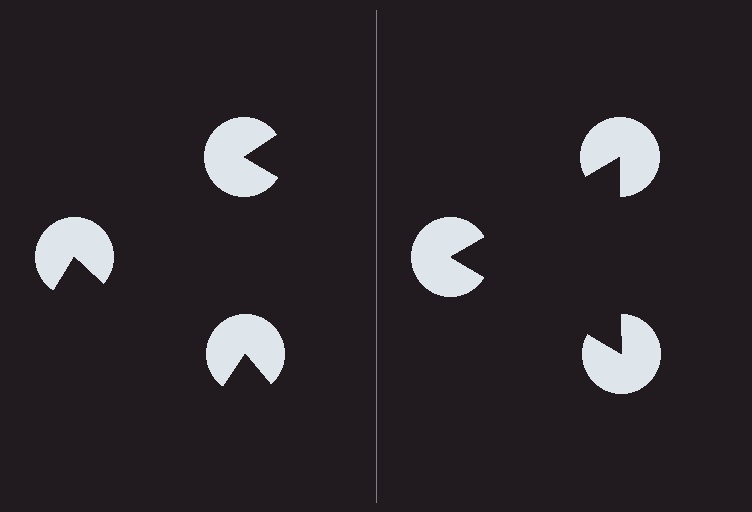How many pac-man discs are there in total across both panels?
6 — 3 on each side.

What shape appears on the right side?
An illusory triangle.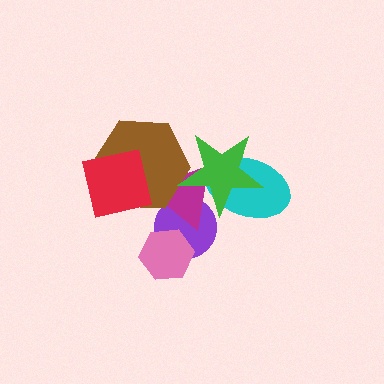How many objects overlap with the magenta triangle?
5 objects overlap with the magenta triangle.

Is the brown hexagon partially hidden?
Yes, it is partially covered by another shape.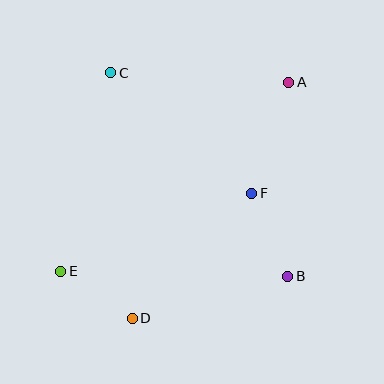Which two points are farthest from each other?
Points A and E are farthest from each other.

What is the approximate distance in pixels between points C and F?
The distance between C and F is approximately 185 pixels.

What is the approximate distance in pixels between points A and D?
The distance between A and D is approximately 283 pixels.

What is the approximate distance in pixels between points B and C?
The distance between B and C is approximately 269 pixels.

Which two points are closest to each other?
Points D and E are closest to each other.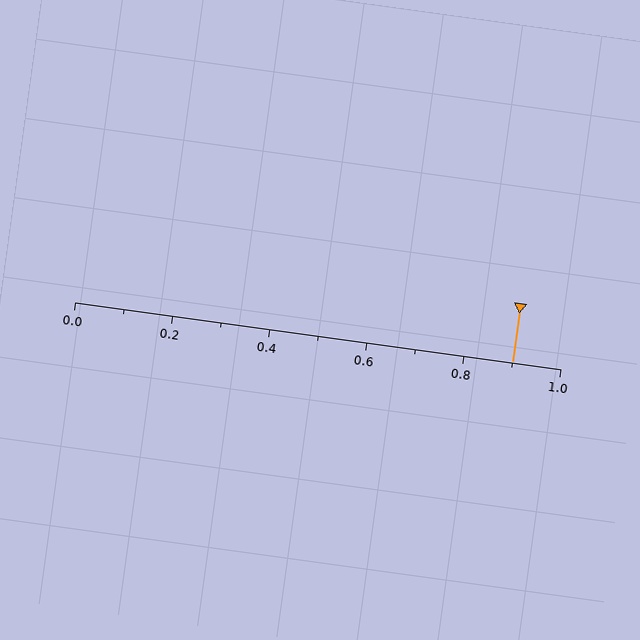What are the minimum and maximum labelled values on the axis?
The axis runs from 0.0 to 1.0.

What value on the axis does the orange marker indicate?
The marker indicates approximately 0.9.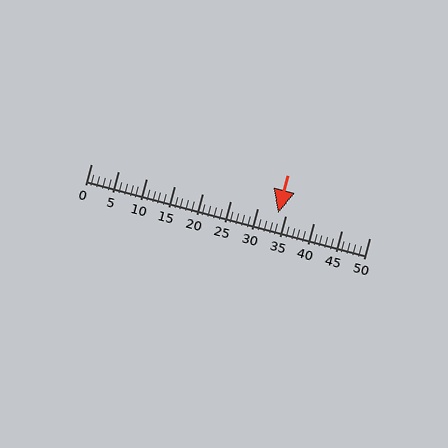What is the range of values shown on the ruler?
The ruler shows values from 0 to 50.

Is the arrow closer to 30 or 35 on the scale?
The arrow is closer to 35.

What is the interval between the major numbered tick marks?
The major tick marks are spaced 5 units apart.